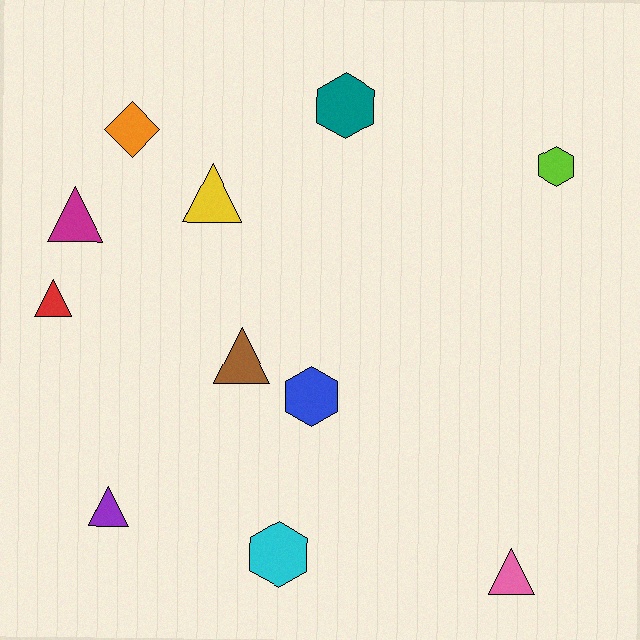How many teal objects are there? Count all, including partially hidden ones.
There is 1 teal object.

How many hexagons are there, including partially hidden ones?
There are 4 hexagons.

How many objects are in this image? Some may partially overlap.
There are 11 objects.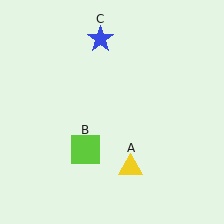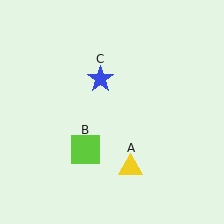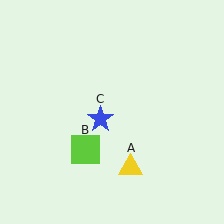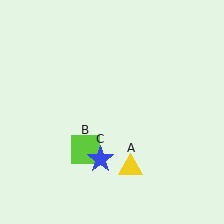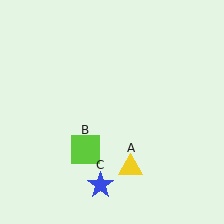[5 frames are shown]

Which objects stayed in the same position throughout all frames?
Yellow triangle (object A) and lime square (object B) remained stationary.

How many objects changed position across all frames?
1 object changed position: blue star (object C).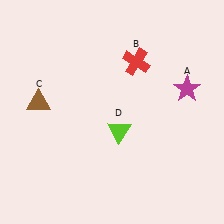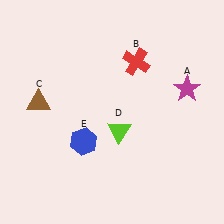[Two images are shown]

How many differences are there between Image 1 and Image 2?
There is 1 difference between the two images.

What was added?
A blue hexagon (E) was added in Image 2.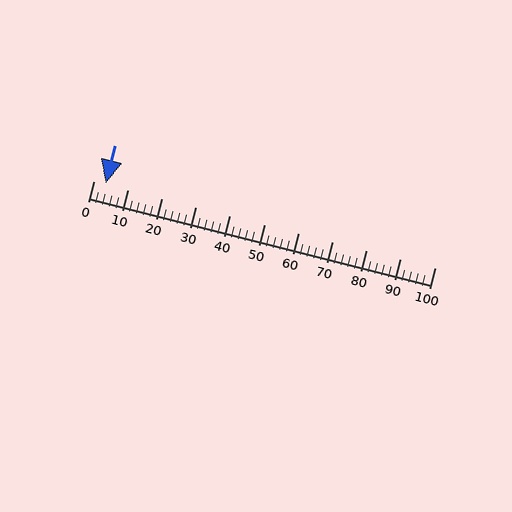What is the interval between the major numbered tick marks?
The major tick marks are spaced 10 units apart.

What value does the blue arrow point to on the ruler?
The blue arrow points to approximately 4.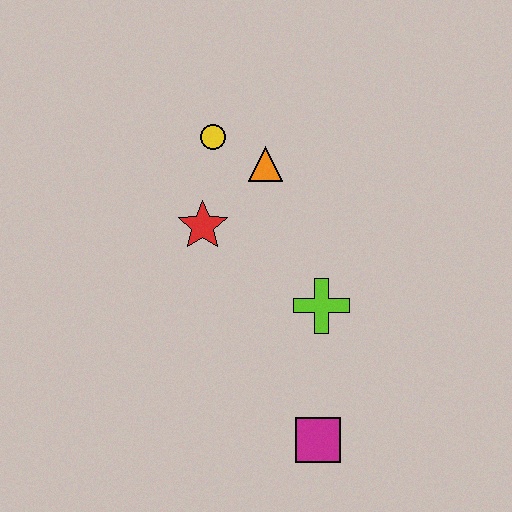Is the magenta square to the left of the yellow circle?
No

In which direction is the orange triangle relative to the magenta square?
The orange triangle is above the magenta square.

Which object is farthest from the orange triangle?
The magenta square is farthest from the orange triangle.